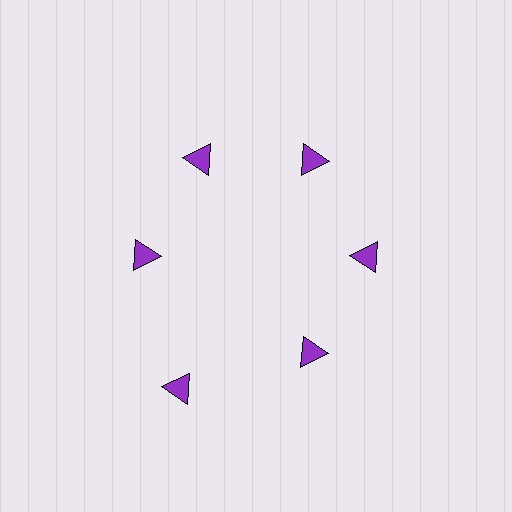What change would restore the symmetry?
The symmetry would be restored by moving it inward, back onto the ring so that all 6 triangles sit at equal angles and equal distance from the center.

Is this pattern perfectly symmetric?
No. The 6 purple triangles are arranged in a ring, but one element near the 7 o'clock position is pushed outward from the center, breaking the 6-fold rotational symmetry.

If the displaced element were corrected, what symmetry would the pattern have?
It would have 6-fold rotational symmetry — the pattern would map onto itself every 60 degrees.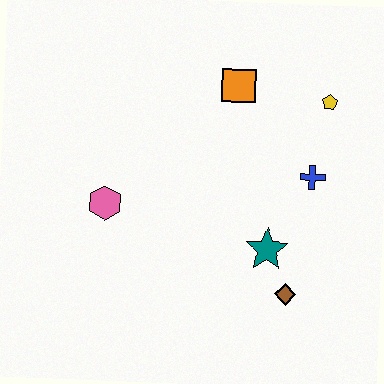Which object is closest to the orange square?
The yellow pentagon is closest to the orange square.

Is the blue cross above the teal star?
Yes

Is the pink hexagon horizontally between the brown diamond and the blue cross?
No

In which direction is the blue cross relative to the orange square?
The blue cross is below the orange square.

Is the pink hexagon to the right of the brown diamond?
No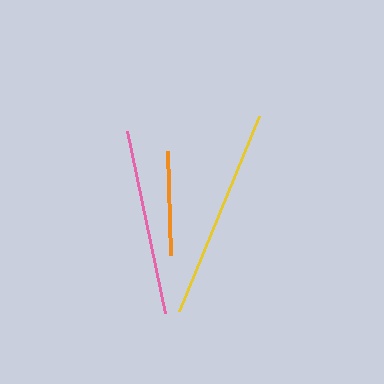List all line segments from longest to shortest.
From longest to shortest: yellow, pink, orange.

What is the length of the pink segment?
The pink segment is approximately 187 pixels long.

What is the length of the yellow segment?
The yellow segment is approximately 211 pixels long.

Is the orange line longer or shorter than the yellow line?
The yellow line is longer than the orange line.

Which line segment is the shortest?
The orange line is the shortest at approximately 104 pixels.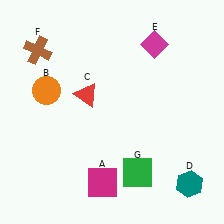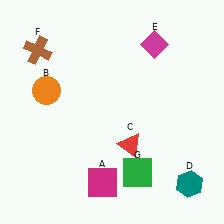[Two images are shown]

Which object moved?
The red triangle (C) moved down.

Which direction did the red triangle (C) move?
The red triangle (C) moved down.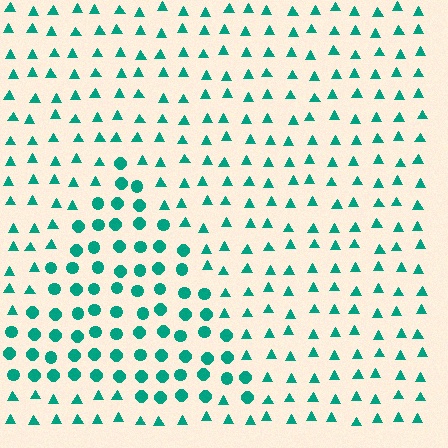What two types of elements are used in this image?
The image uses circles inside the triangle region and triangles outside it.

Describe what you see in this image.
The image is filled with small teal elements arranged in a uniform grid. A triangle-shaped region contains circles, while the surrounding area contains triangles. The boundary is defined purely by the change in element shape.